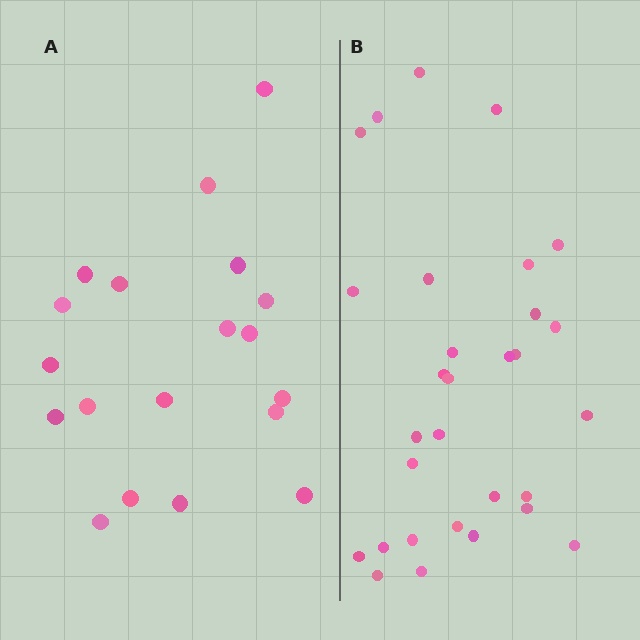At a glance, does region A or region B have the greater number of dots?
Region B (the right region) has more dots.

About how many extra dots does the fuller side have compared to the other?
Region B has roughly 12 or so more dots than region A.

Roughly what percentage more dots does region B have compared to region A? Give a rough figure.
About 60% more.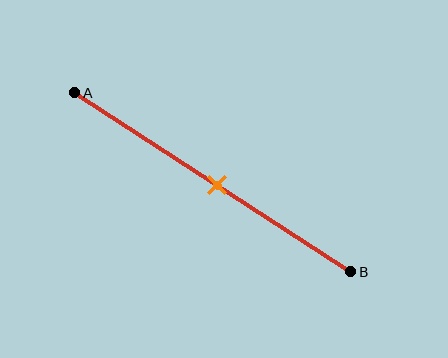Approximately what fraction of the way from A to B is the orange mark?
The orange mark is approximately 50% of the way from A to B.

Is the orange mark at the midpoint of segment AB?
Yes, the mark is approximately at the midpoint.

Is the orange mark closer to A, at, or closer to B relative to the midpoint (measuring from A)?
The orange mark is approximately at the midpoint of segment AB.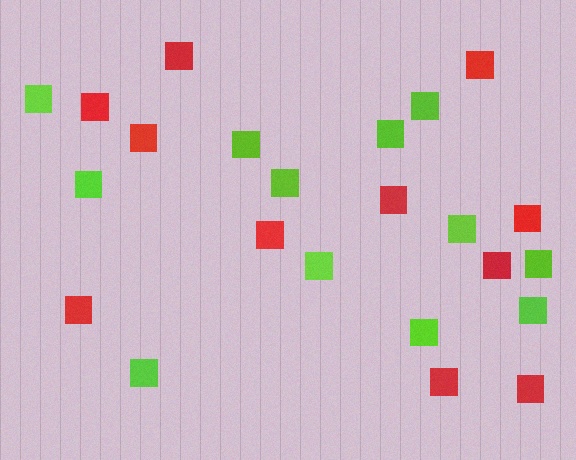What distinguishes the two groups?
There are 2 groups: one group of red squares (11) and one group of lime squares (12).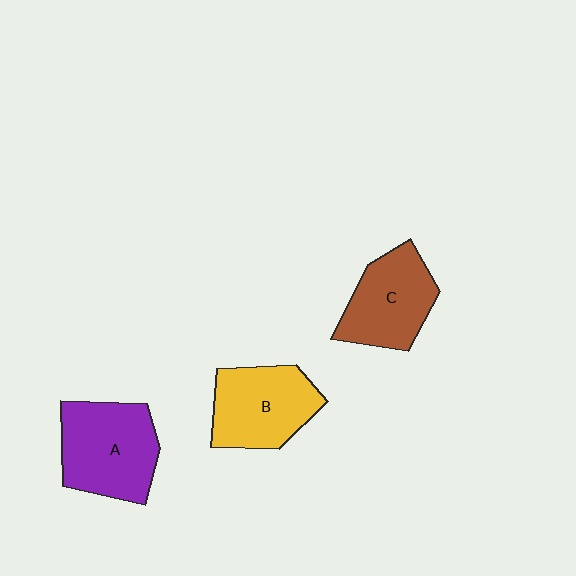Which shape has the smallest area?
Shape C (brown).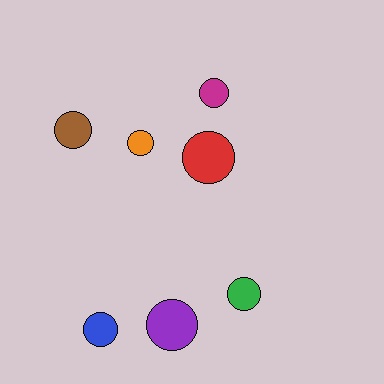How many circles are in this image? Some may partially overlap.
There are 7 circles.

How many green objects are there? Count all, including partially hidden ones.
There is 1 green object.